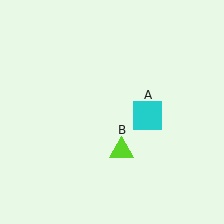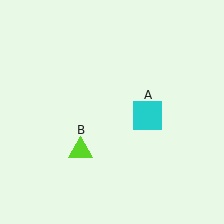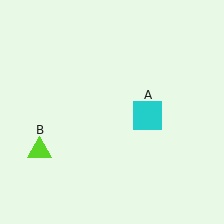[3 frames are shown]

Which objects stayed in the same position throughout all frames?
Cyan square (object A) remained stationary.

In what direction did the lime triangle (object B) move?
The lime triangle (object B) moved left.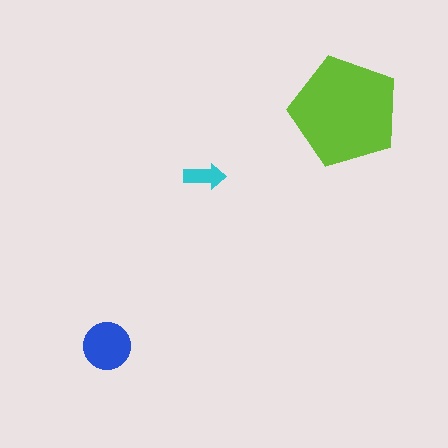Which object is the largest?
The lime pentagon.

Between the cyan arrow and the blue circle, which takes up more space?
The blue circle.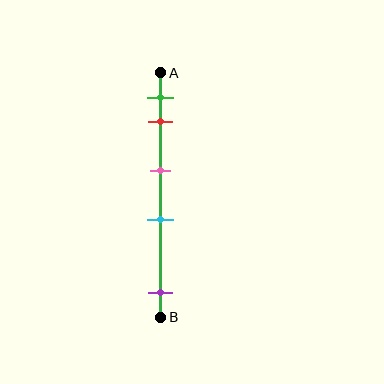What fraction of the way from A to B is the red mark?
The red mark is approximately 20% (0.2) of the way from A to B.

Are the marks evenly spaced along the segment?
No, the marks are not evenly spaced.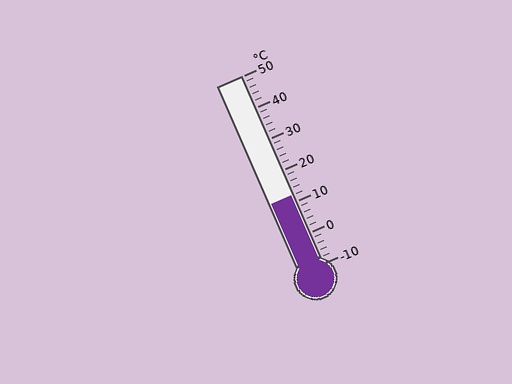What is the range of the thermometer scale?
The thermometer scale ranges from -10°C to 50°C.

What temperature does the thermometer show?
The thermometer shows approximately 12°C.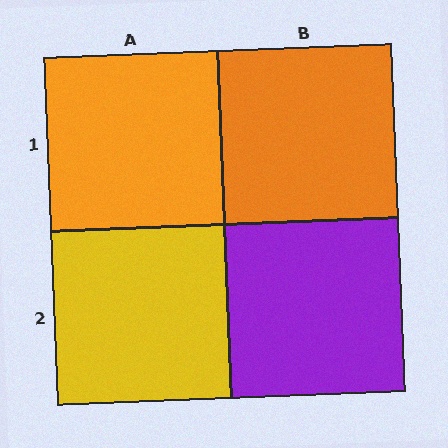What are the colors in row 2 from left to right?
Yellow, purple.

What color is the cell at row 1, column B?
Orange.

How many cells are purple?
1 cell is purple.